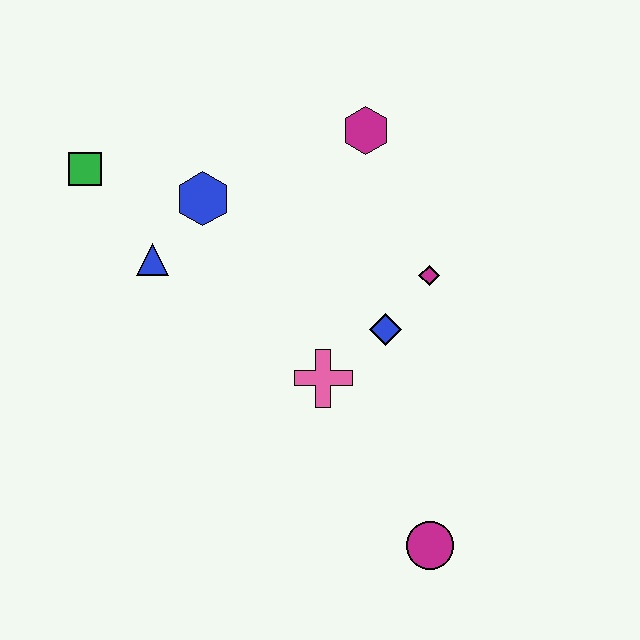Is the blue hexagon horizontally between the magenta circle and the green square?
Yes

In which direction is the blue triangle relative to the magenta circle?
The blue triangle is above the magenta circle.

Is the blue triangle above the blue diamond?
Yes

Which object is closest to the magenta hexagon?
The magenta diamond is closest to the magenta hexagon.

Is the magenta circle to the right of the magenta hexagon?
Yes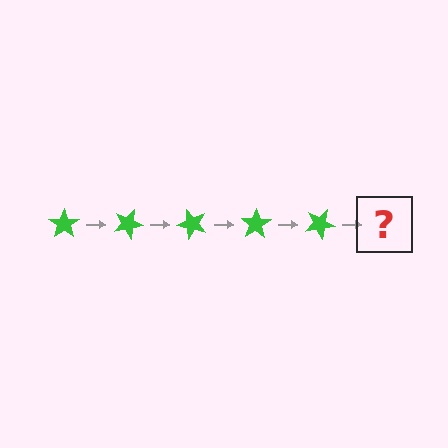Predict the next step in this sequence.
The next step is a green star rotated 125 degrees.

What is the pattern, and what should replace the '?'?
The pattern is that the star rotates 25 degrees each step. The '?' should be a green star rotated 125 degrees.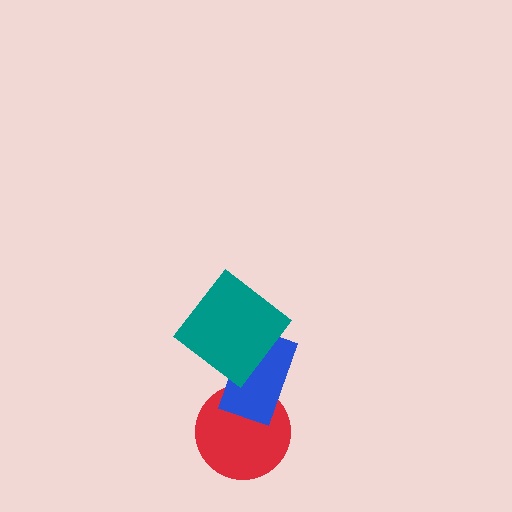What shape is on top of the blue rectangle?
The teal diamond is on top of the blue rectangle.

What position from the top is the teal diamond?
The teal diamond is 1st from the top.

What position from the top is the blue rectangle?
The blue rectangle is 2nd from the top.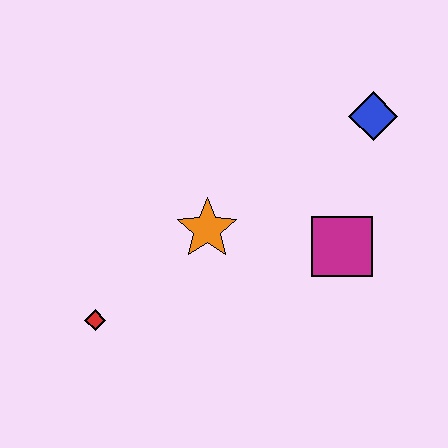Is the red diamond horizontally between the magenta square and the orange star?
No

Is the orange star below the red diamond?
No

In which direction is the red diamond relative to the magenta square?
The red diamond is to the left of the magenta square.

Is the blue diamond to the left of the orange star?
No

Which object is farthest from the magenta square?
The red diamond is farthest from the magenta square.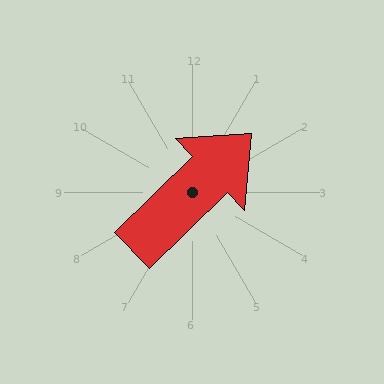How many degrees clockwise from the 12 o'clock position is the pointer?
Approximately 46 degrees.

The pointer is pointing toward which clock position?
Roughly 2 o'clock.